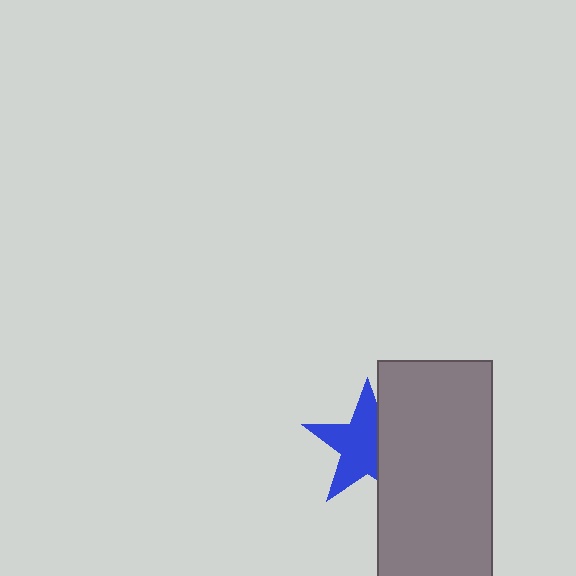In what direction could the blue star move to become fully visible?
The blue star could move left. That would shift it out from behind the gray rectangle entirely.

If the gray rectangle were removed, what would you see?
You would see the complete blue star.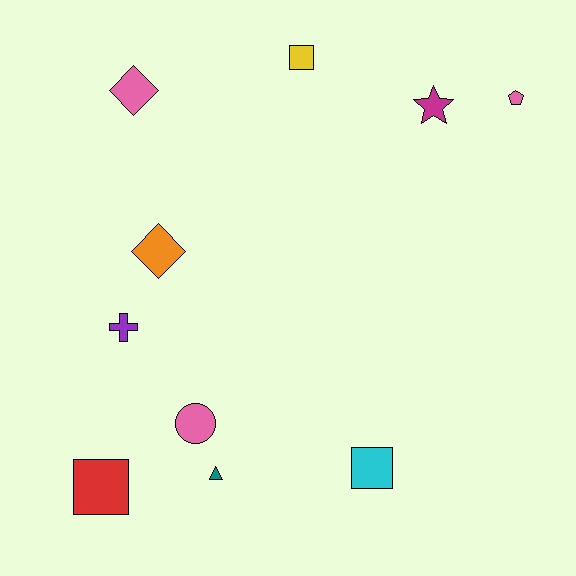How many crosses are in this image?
There is 1 cross.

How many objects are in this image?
There are 10 objects.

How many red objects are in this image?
There is 1 red object.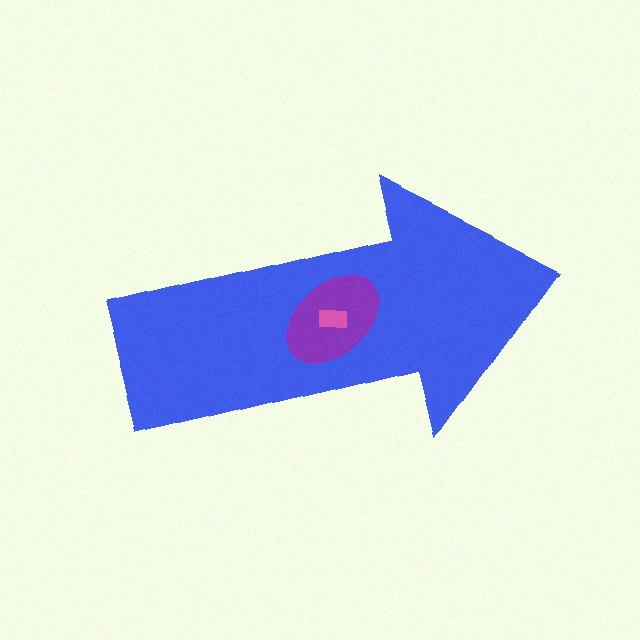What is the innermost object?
The pink rectangle.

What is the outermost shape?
The blue arrow.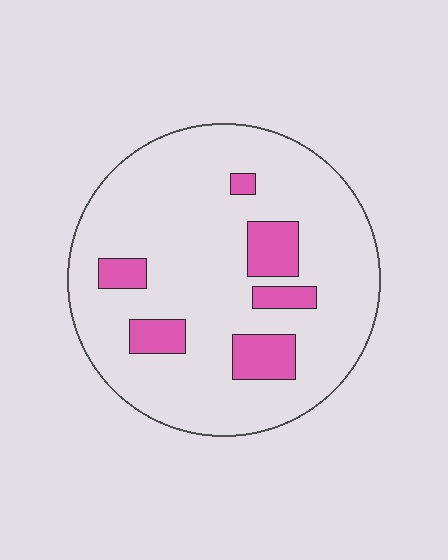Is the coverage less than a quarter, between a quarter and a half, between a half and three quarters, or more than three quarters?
Less than a quarter.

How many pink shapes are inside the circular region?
6.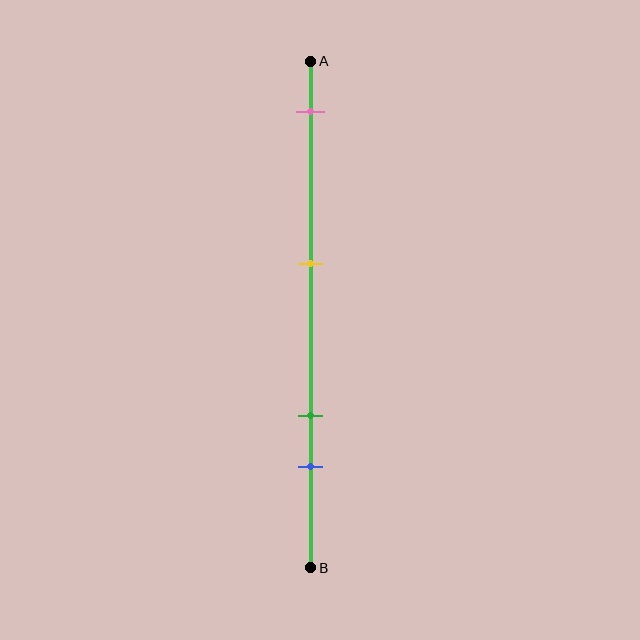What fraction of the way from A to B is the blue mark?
The blue mark is approximately 80% (0.8) of the way from A to B.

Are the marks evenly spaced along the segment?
No, the marks are not evenly spaced.